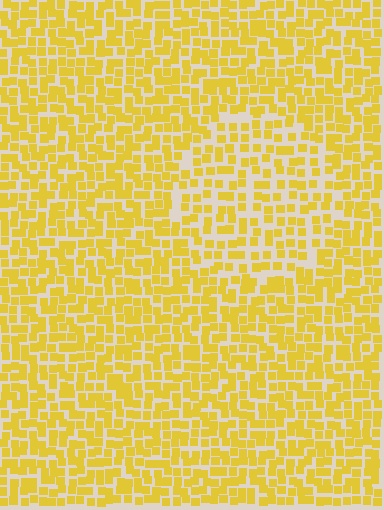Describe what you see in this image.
The image contains small yellow elements arranged at two different densities. A circle-shaped region is visible where the elements are less densely packed than the surrounding area.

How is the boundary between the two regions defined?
The boundary is defined by a change in element density (approximately 1.6x ratio). All elements are the same color, size, and shape.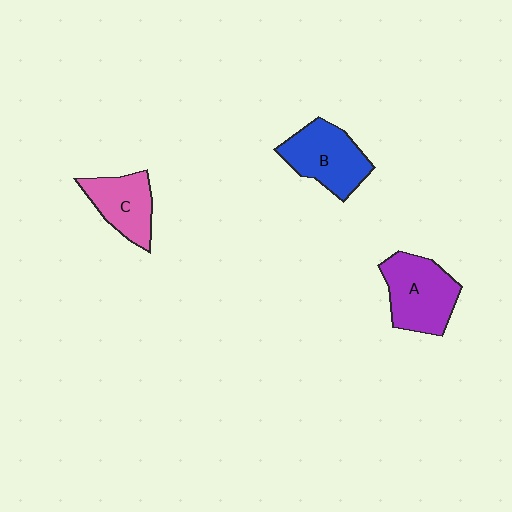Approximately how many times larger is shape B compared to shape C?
Approximately 1.3 times.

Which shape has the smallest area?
Shape C (pink).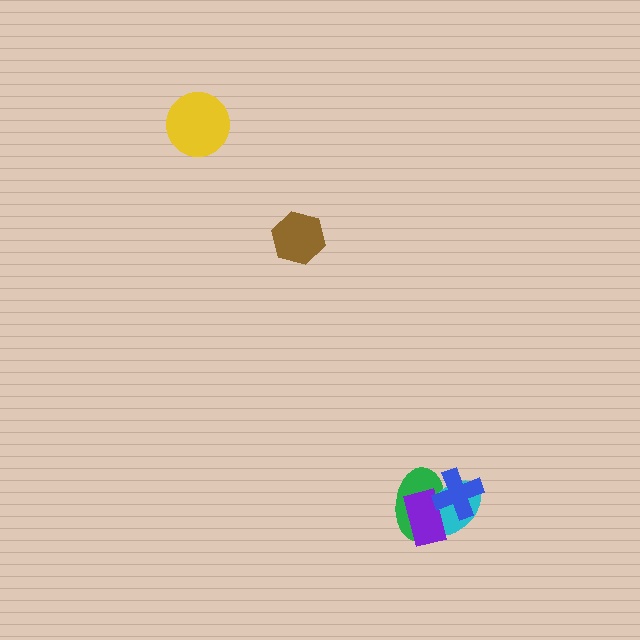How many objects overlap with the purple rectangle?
3 objects overlap with the purple rectangle.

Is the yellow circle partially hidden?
No, no other shape covers it.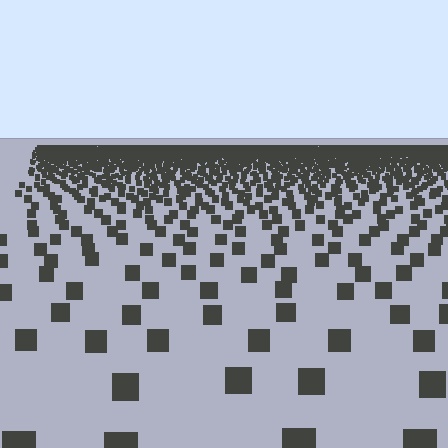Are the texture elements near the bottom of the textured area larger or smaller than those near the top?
Larger. Near the bottom, elements are closer to the viewer and appear at a bigger on-screen size.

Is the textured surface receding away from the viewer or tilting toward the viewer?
The surface is receding away from the viewer. Texture elements get smaller and denser toward the top.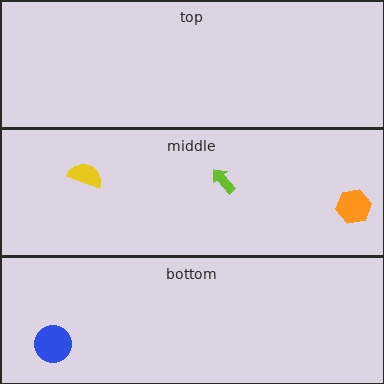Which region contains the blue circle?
The bottom region.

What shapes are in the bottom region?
The blue circle.